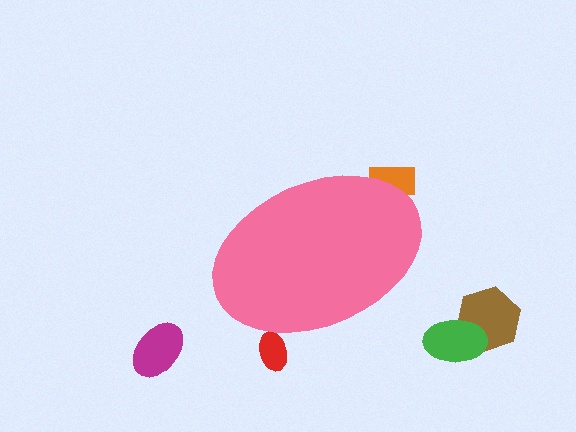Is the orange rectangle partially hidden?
Yes, the orange rectangle is partially hidden behind the pink ellipse.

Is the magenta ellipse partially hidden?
No, the magenta ellipse is fully visible.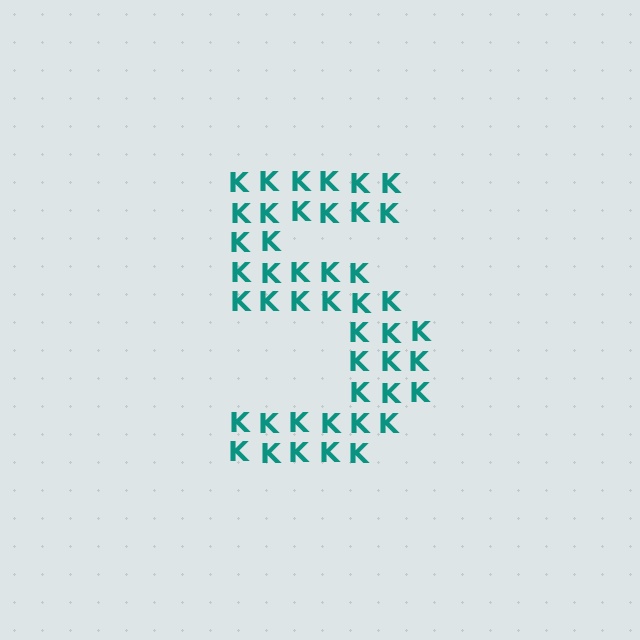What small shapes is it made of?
It is made of small letter K's.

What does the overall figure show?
The overall figure shows the digit 5.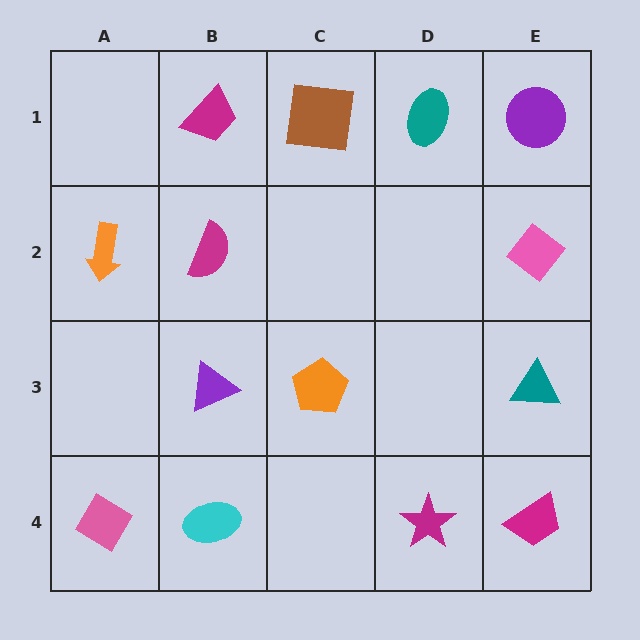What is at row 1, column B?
A magenta trapezoid.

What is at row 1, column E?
A purple circle.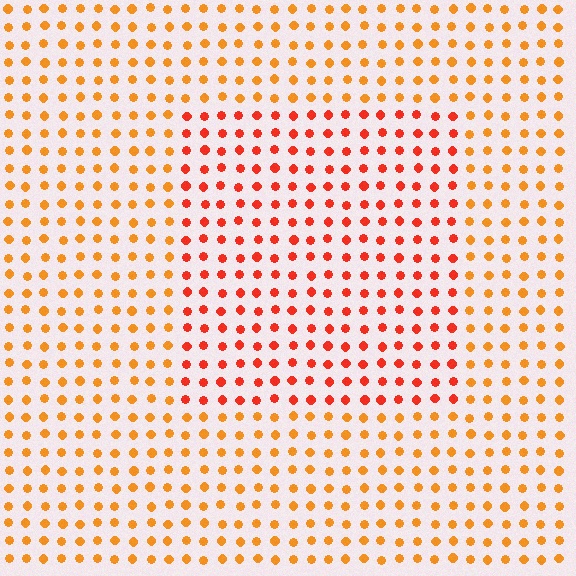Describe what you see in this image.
The image is filled with small orange elements in a uniform arrangement. A rectangle-shaped region is visible where the elements are tinted to a slightly different hue, forming a subtle color boundary.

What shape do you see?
I see a rectangle.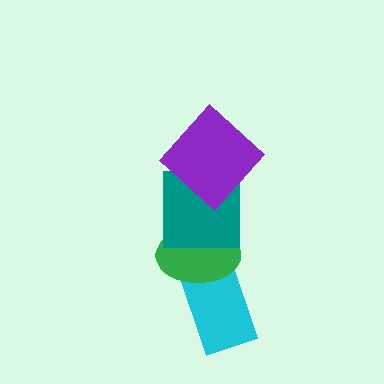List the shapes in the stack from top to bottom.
From top to bottom: the purple diamond, the teal square, the green ellipse, the cyan rectangle.